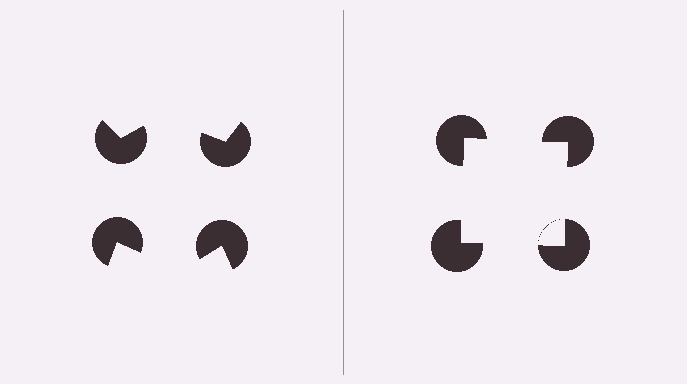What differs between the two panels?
The pac-man discs are positioned identically on both sides; only the wedge orientations differ. On the right they align to a square; on the left they are misaligned.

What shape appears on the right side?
An illusory square.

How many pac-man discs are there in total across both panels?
8 — 4 on each side.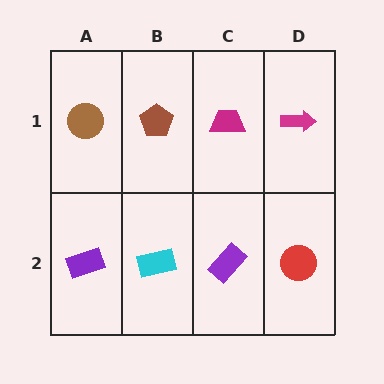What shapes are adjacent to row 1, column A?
A purple rectangle (row 2, column A), a brown pentagon (row 1, column B).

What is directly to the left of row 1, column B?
A brown circle.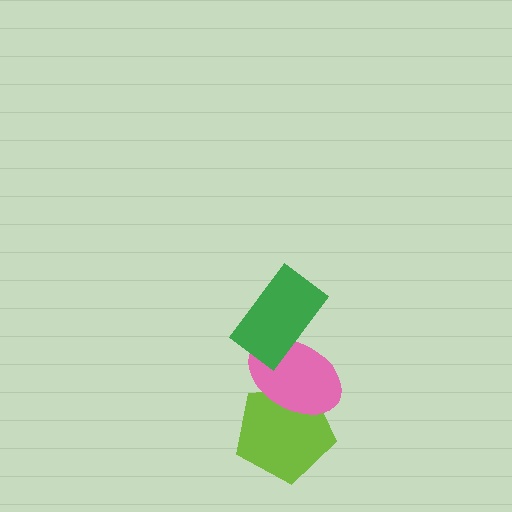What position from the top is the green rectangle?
The green rectangle is 1st from the top.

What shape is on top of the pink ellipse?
The green rectangle is on top of the pink ellipse.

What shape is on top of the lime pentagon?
The pink ellipse is on top of the lime pentagon.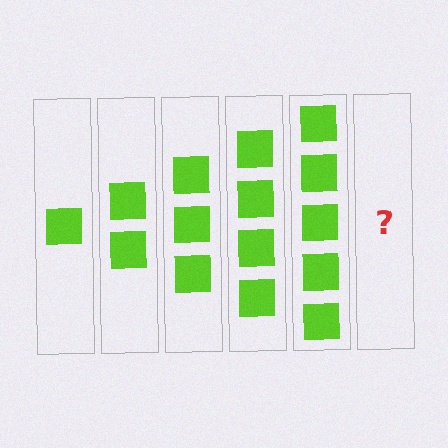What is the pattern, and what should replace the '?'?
The pattern is that each step adds one more square. The '?' should be 6 squares.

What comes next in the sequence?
The next element should be 6 squares.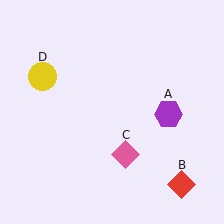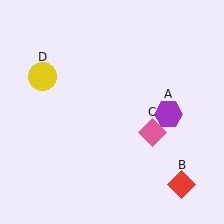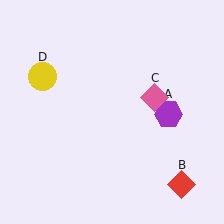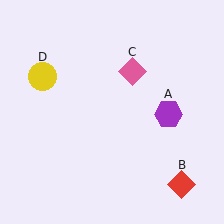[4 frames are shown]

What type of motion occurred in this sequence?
The pink diamond (object C) rotated counterclockwise around the center of the scene.